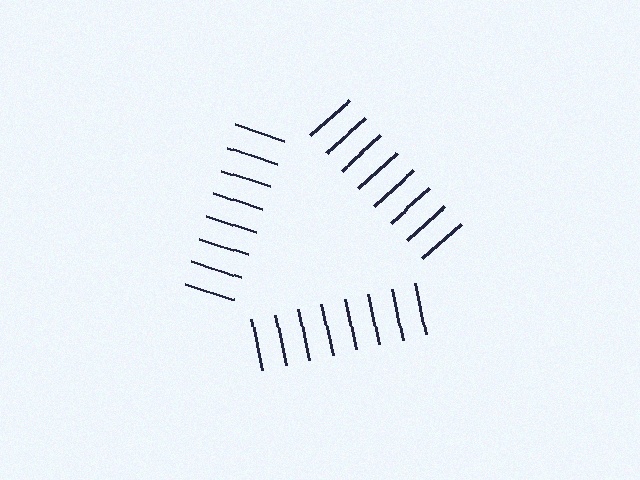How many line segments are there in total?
24 — 8 along each of the 3 edges.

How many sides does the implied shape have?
3 sides — the line-ends trace a triangle.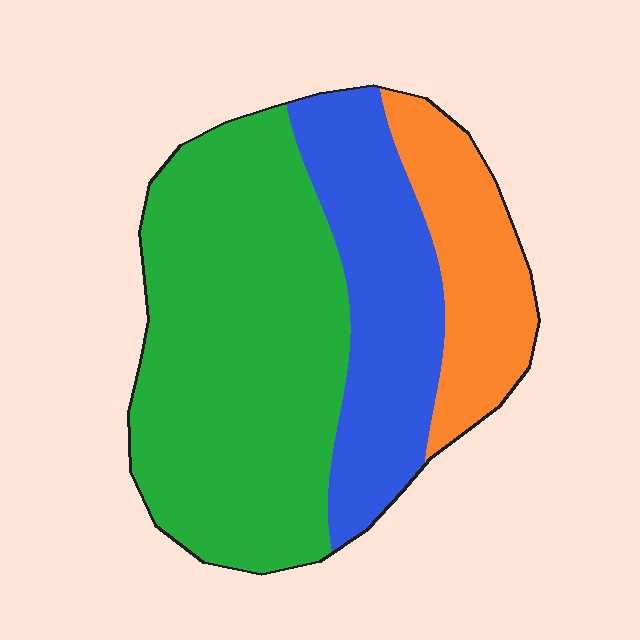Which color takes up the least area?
Orange, at roughly 20%.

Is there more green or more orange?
Green.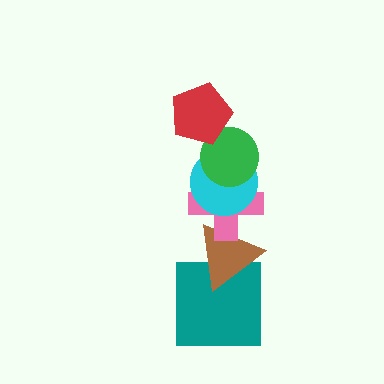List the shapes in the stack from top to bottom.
From top to bottom: the red pentagon, the green circle, the cyan circle, the pink cross, the brown triangle, the teal square.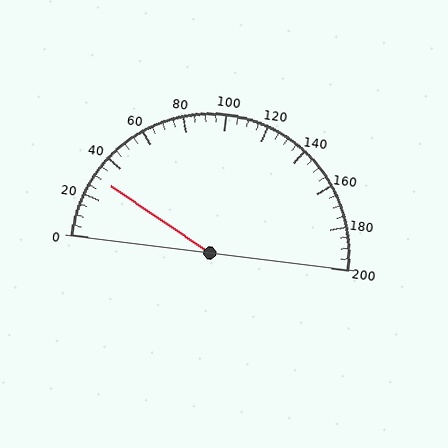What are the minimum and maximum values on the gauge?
The gauge ranges from 0 to 200.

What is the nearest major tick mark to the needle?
The nearest major tick mark is 40.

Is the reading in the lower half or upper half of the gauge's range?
The reading is in the lower half of the range (0 to 200).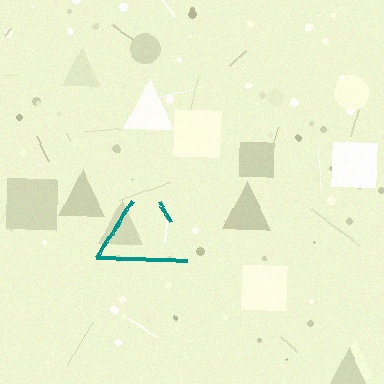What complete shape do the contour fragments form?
The contour fragments form a triangle.